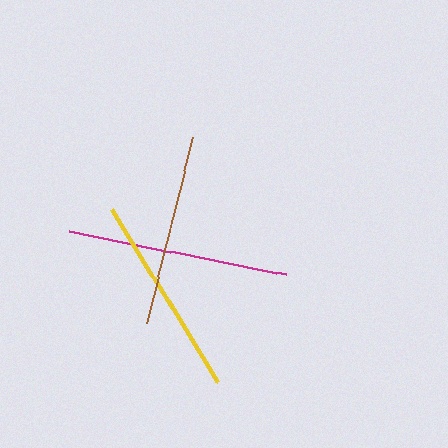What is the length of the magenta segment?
The magenta segment is approximately 222 pixels long.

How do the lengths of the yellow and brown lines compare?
The yellow and brown lines are approximately the same length.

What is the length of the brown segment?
The brown segment is approximately 191 pixels long.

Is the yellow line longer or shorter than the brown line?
The yellow line is longer than the brown line.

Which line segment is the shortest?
The brown line is the shortest at approximately 191 pixels.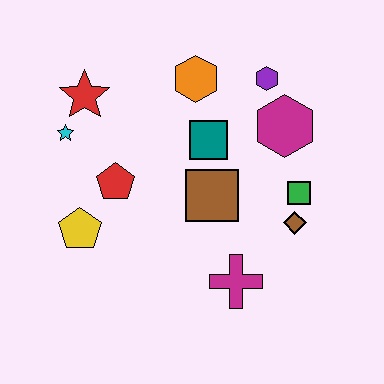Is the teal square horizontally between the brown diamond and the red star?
Yes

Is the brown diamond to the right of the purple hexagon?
Yes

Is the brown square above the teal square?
No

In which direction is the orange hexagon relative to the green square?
The orange hexagon is above the green square.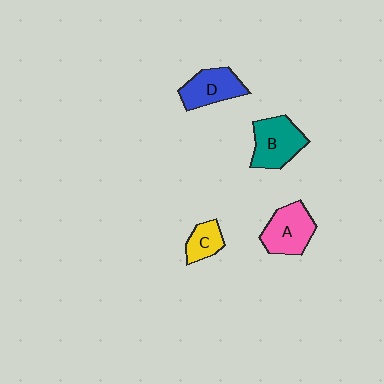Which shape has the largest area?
Shape B (teal).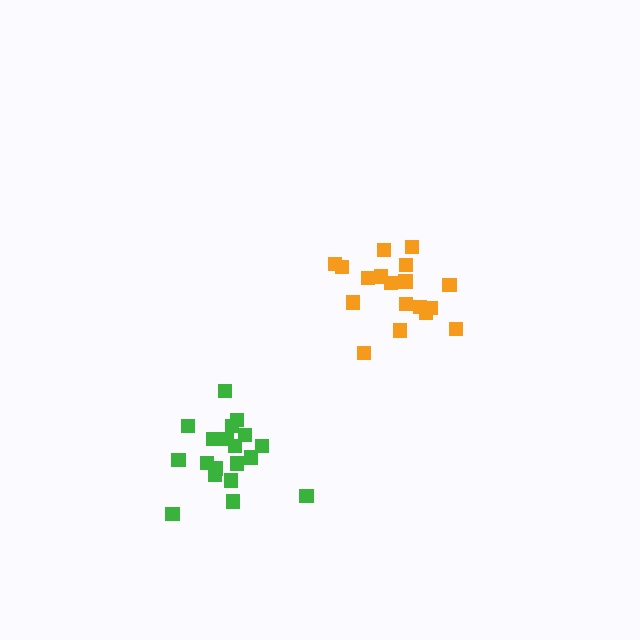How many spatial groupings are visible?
There are 2 spatial groupings.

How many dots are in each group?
Group 1: 18 dots, Group 2: 19 dots (37 total).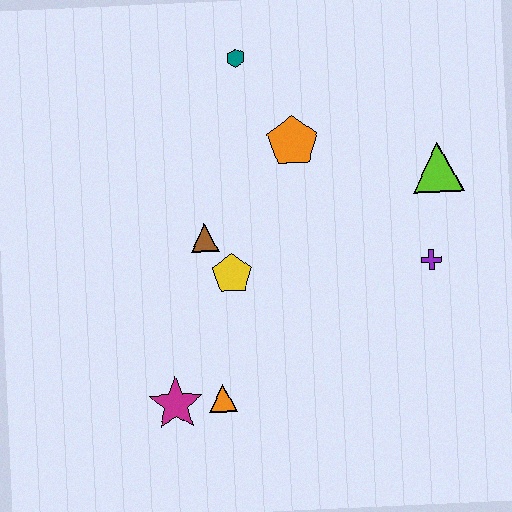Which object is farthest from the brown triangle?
The lime triangle is farthest from the brown triangle.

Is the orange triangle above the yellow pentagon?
No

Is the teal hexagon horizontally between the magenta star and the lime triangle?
Yes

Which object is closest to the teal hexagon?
The orange pentagon is closest to the teal hexagon.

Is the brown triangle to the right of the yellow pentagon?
No